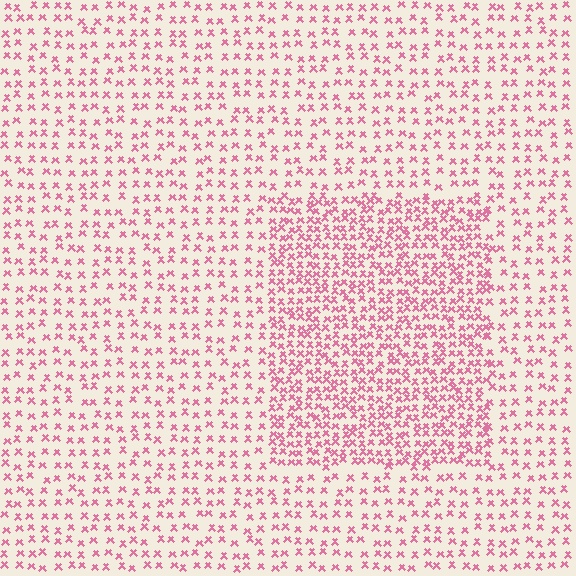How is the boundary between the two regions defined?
The boundary is defined by a change in element density (approximately 2.0x ratio). All elements are the same color, size, and shape.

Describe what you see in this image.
The image contains small pink elements arranged at two different densities. A rectangle-shaped region is visible where the elements are more densely packed than the surrounding area.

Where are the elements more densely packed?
The elements are more densely packed inside the rectangle boundary.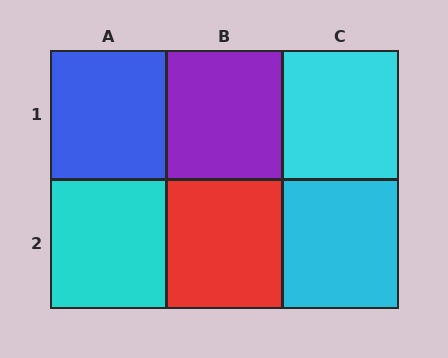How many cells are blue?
1 cell is blue.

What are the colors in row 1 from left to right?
Blue, purple, cyan.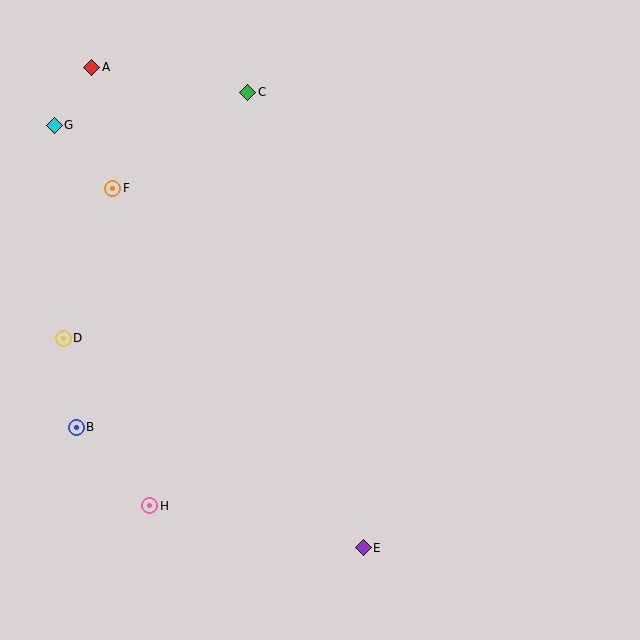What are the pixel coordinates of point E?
Point E is at (363, 548).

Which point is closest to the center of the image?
Point E at (363, 548) is closest to the center.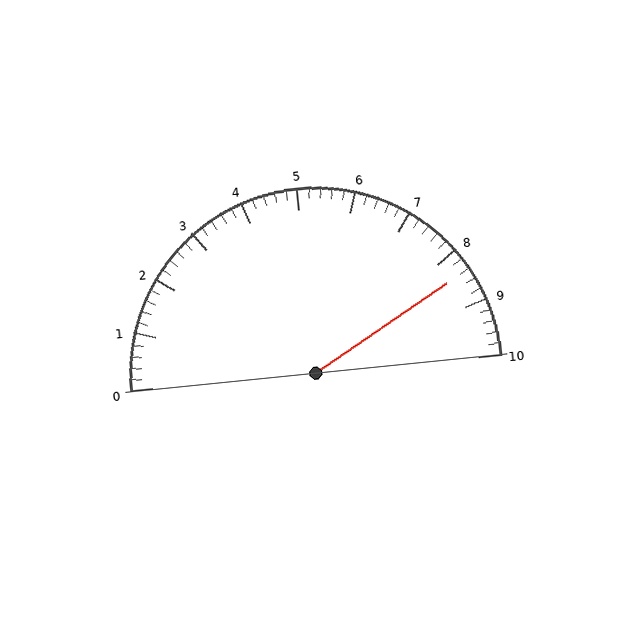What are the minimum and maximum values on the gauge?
The gauge ranges from 0 to 10.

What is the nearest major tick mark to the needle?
The nearest major tick mark is 8.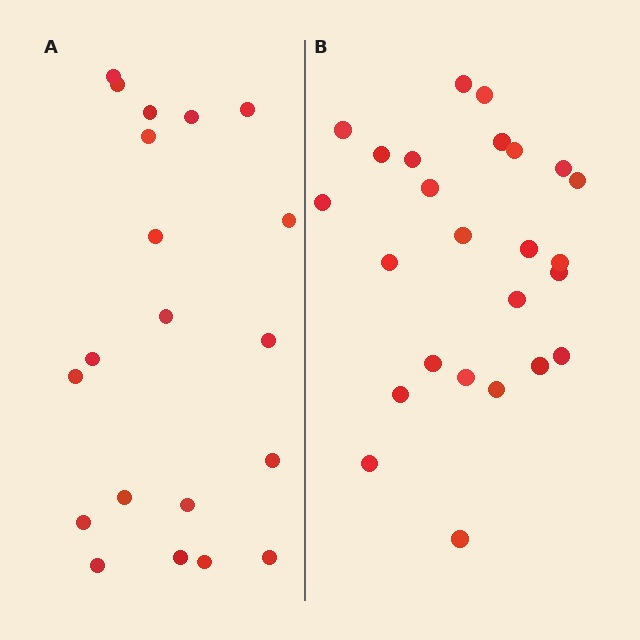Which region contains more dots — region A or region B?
Region B (the right region) has more dots.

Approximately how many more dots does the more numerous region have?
Region B has about 5 more dots than region A.